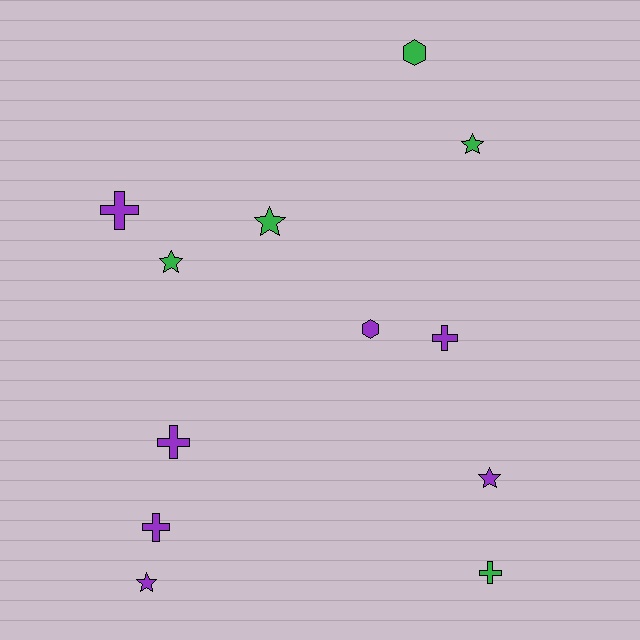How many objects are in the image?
There are 12 objects.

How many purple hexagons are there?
There is 1 purple hexagon.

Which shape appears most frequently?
Star, with 5 objects.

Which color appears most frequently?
Purple, with 7 objects.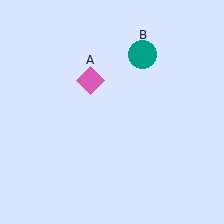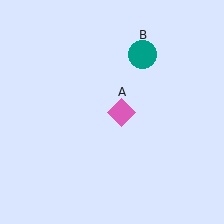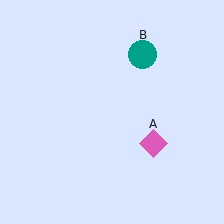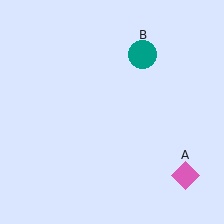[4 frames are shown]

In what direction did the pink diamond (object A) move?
The pink diamond (object A) moved down and to the right.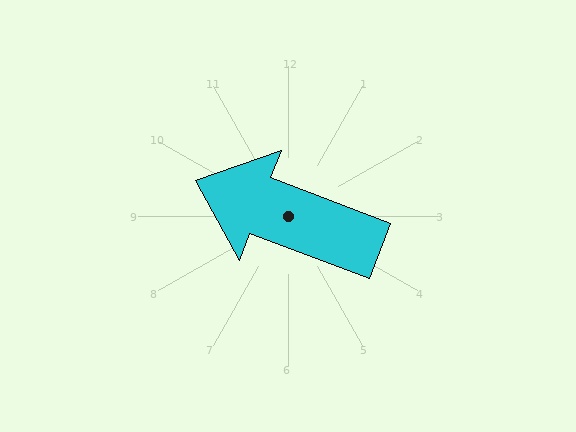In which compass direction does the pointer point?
West.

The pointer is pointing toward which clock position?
Roughly 10 o'clock.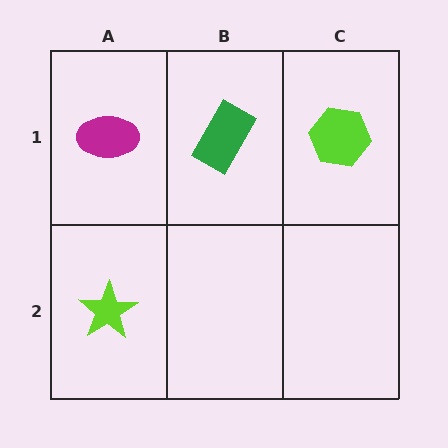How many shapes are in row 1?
3 shapes.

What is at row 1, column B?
A green rectangle.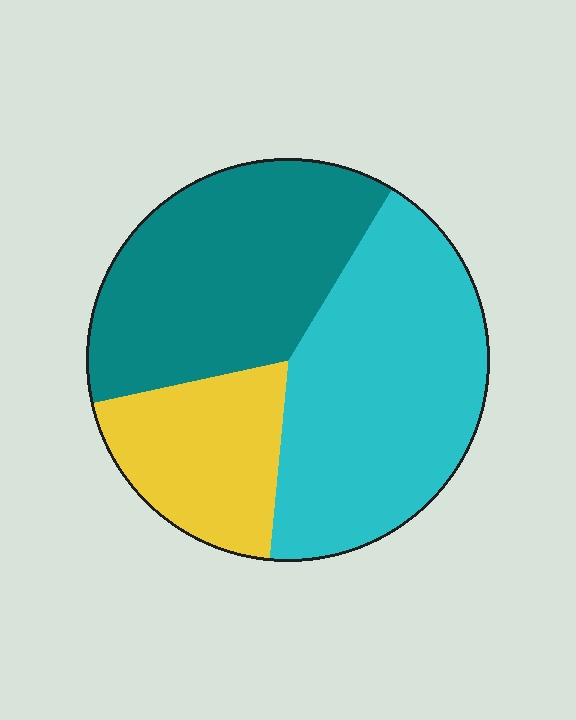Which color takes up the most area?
Cyan, at roughly 45%.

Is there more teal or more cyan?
Cyan.